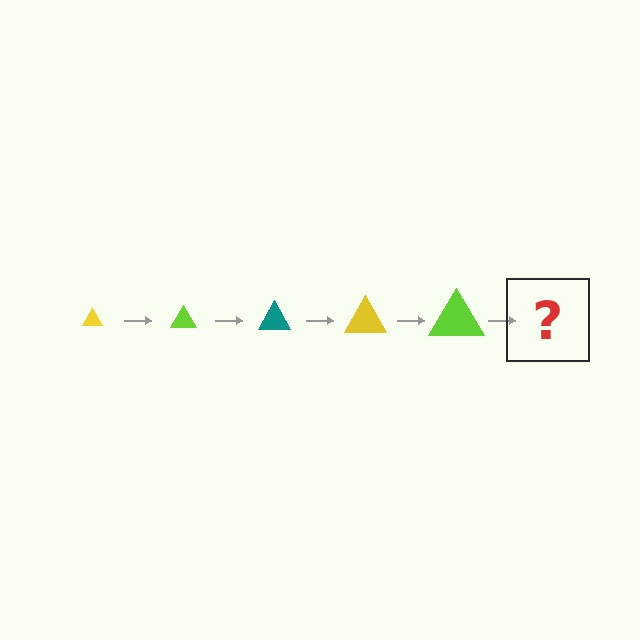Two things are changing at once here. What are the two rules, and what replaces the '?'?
The two rules are that the triangle grows larger each step and the color cycles through yellow, lime, and teal. The '?' should be a teal triangle, larger than the previous one.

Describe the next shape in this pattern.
It should be a teal triangle, larger than the previous one.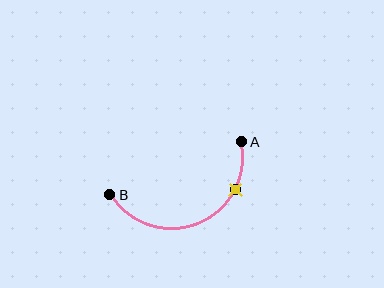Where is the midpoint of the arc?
The arc midpoint is the point on the curve farthest from the straight line joining A and B. It sits below that line.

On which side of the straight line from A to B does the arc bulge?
The arc bulges below the straight line connecting A and B.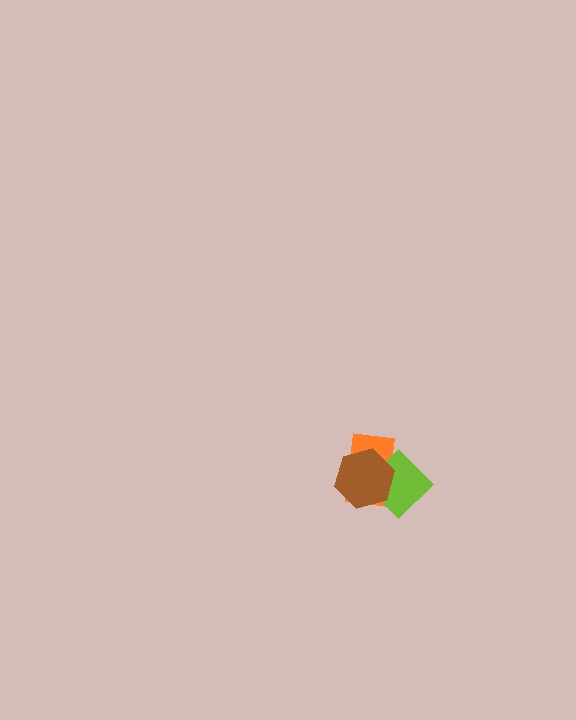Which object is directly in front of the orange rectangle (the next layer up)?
The lime diamond is directly in front of the orange rectangle.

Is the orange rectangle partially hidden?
Yes, it is partially covered by another shape.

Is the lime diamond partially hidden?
Yes, it is partially covered by another shape.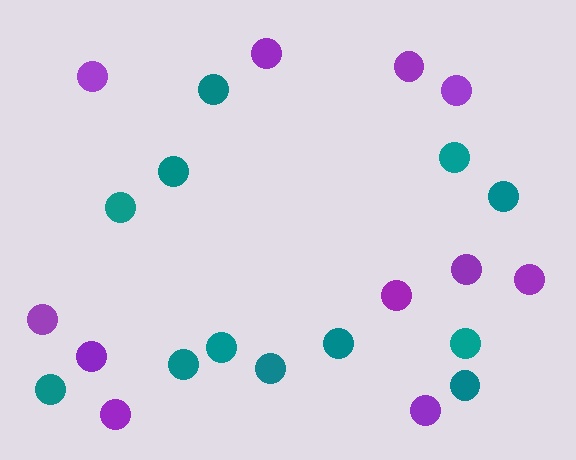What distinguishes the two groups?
There are 2 groups: one group of teal circles (12) and one group of purple circles (11).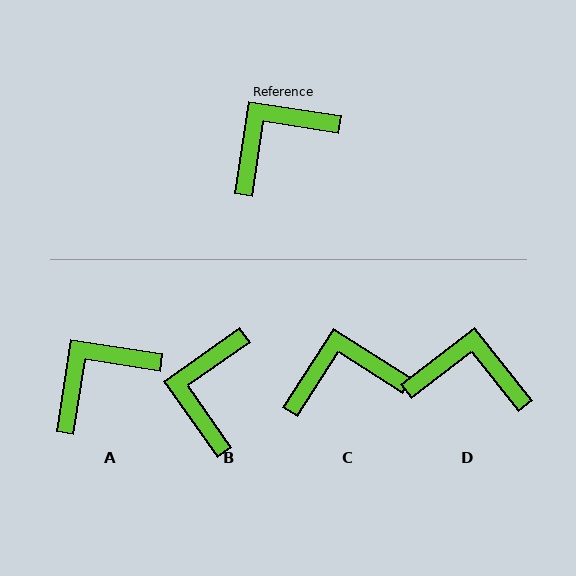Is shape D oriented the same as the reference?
No, it is off by about 43 degrees.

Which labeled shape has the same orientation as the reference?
A.